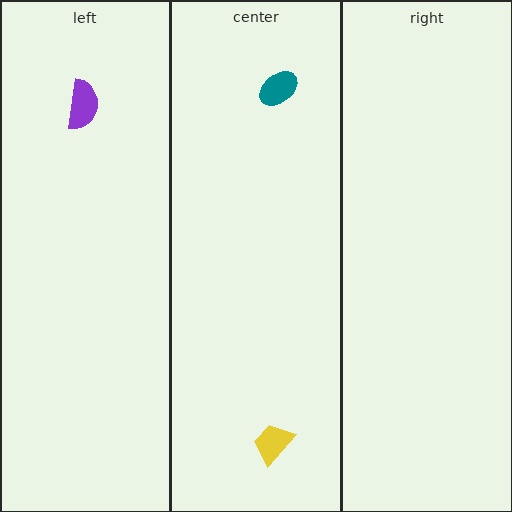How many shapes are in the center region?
2.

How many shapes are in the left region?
1.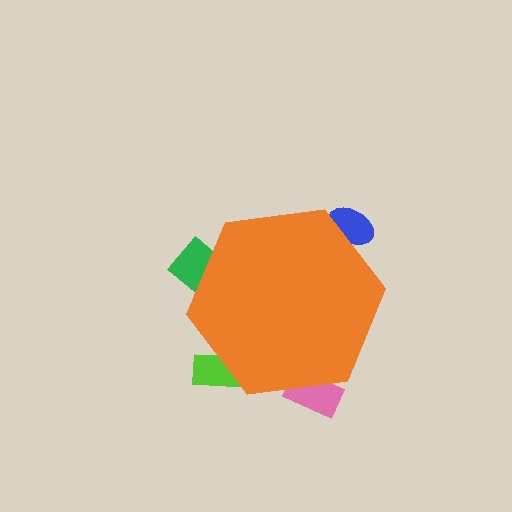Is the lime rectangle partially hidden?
Yes, the lime rectangle is partially hidden behind the orange hexagon.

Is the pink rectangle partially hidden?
Yes, the pink rectangle is partially hidden behind the orange hexagon.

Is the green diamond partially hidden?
Yes, the green diamond is partially hidden behind the orange hexagon.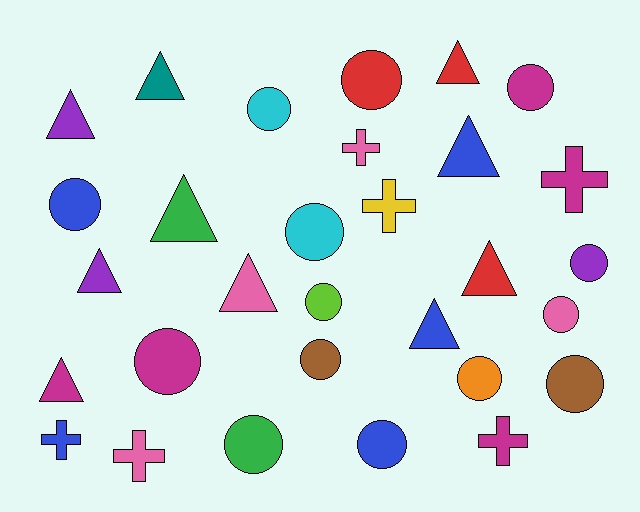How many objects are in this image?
There are 30 objects.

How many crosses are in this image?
There are 6 crosses.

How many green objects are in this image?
There are 2 green objects.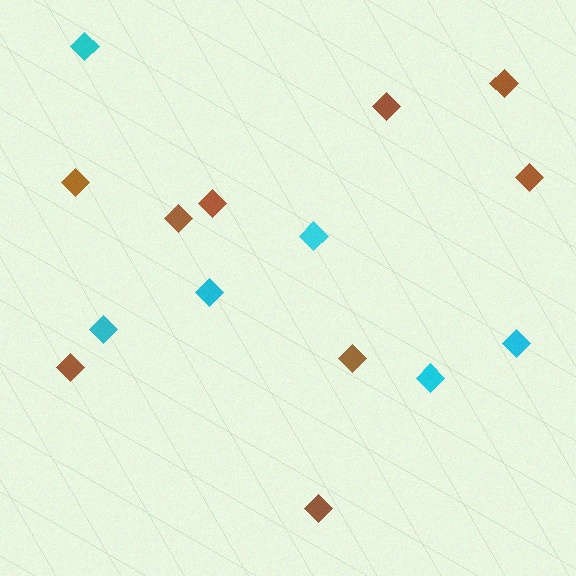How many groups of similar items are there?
There are 2 groups: one group of cyan diamonds (6) and one group of brown diamonds (9).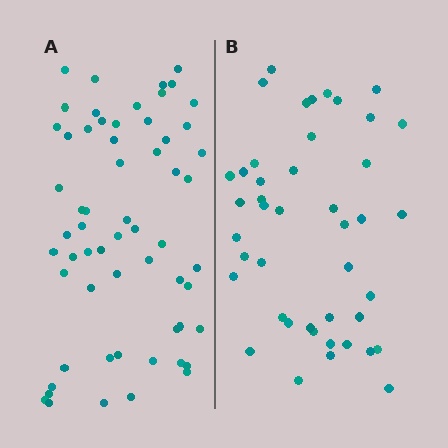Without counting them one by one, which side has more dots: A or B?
Region A (the left region) has more dots.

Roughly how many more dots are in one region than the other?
Region A has approximately 15 more dots than region B.